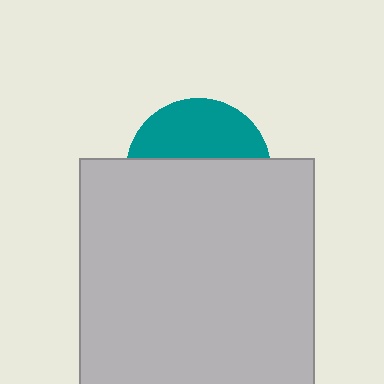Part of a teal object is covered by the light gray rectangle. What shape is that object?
It is a circle.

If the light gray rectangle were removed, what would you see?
You would see the complete teal circle.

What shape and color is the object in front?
The object in front is a light gray rectangle.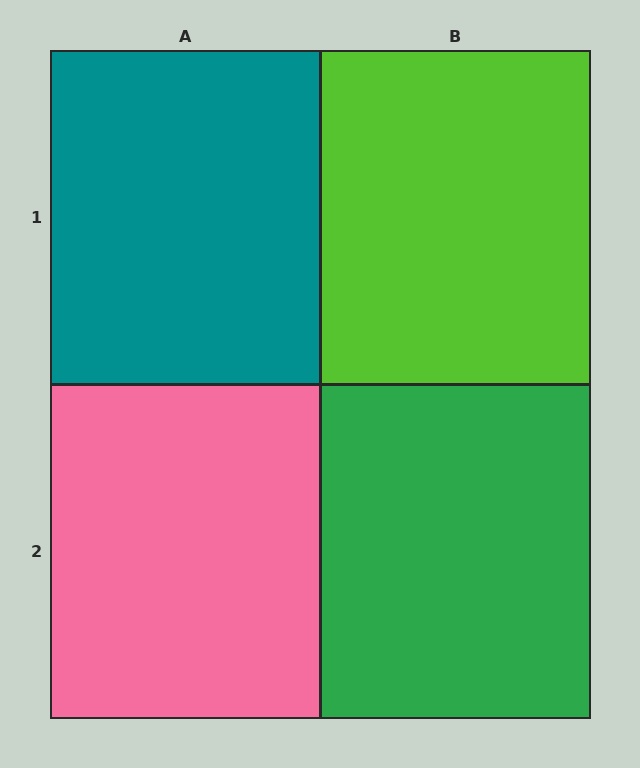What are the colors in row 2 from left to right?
Pink, green.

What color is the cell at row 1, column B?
Lime.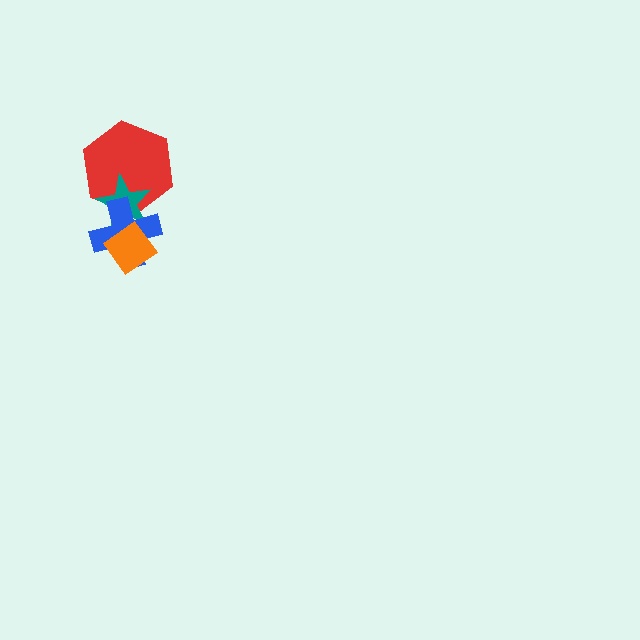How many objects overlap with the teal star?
3 objects overlap with the teal star.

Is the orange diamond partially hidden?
No, no other shape covers it.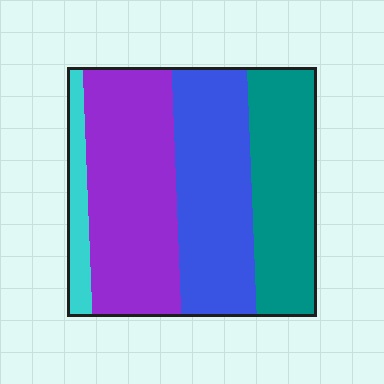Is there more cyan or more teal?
Teal.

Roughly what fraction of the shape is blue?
Blue covers roughly 30% of the shape.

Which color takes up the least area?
Cyan, at roughly 10%.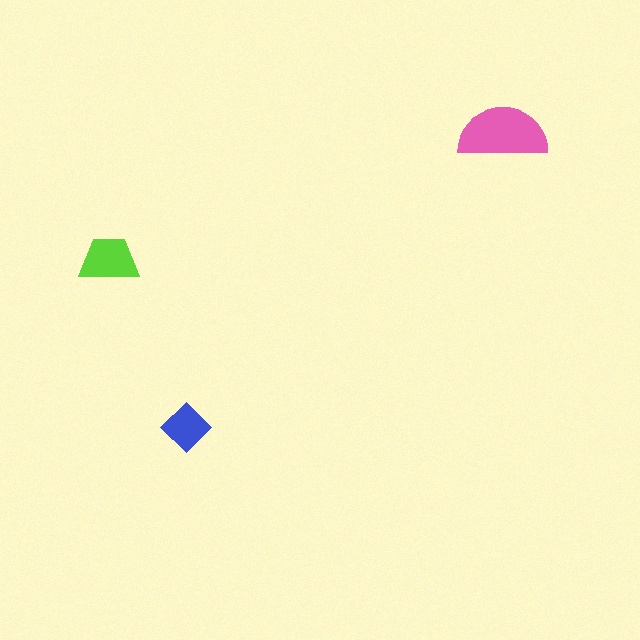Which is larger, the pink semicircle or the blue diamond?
The pink semicircle.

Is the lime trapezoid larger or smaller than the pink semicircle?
Smaller.